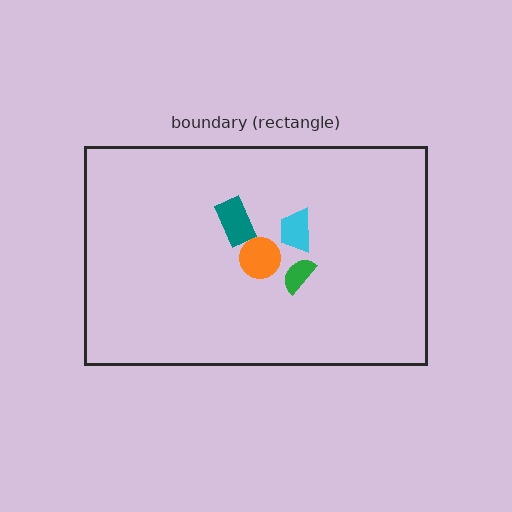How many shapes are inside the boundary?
5 inside, 0 outside.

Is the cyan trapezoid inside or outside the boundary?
Inside.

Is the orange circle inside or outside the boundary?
Inside.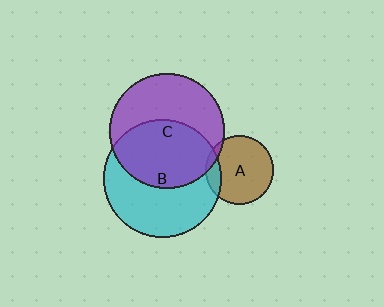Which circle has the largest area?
Circle B (cyan).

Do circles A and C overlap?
Yes.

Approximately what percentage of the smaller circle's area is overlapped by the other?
Approximately 5%.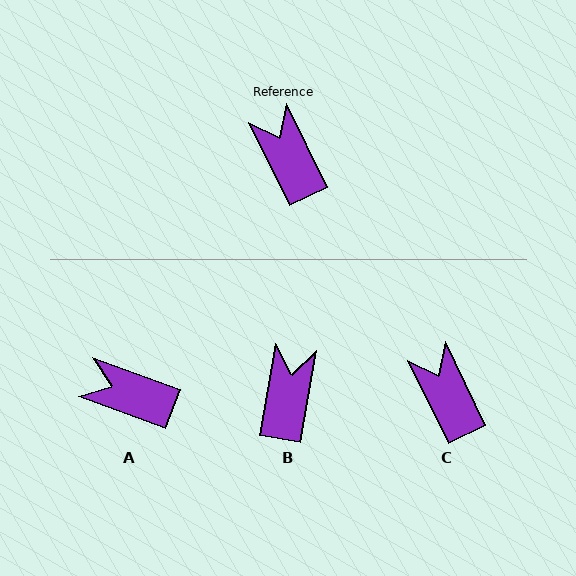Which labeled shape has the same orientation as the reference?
C.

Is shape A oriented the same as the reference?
No, it is off by about 44 degrees.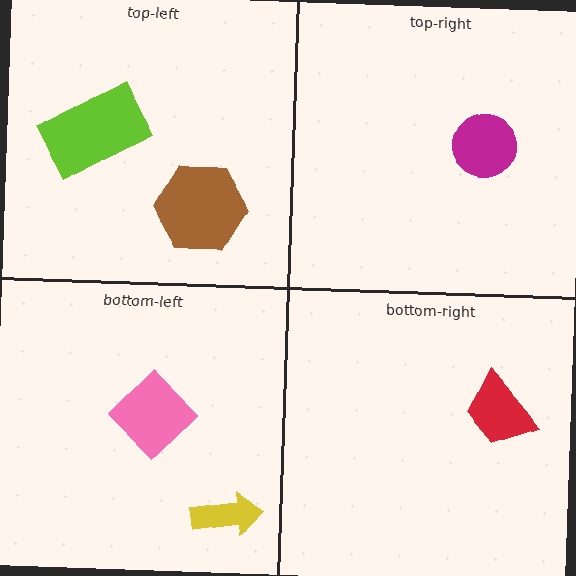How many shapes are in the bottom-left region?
2.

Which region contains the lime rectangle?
The top-left region.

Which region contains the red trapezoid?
The bottom-right region.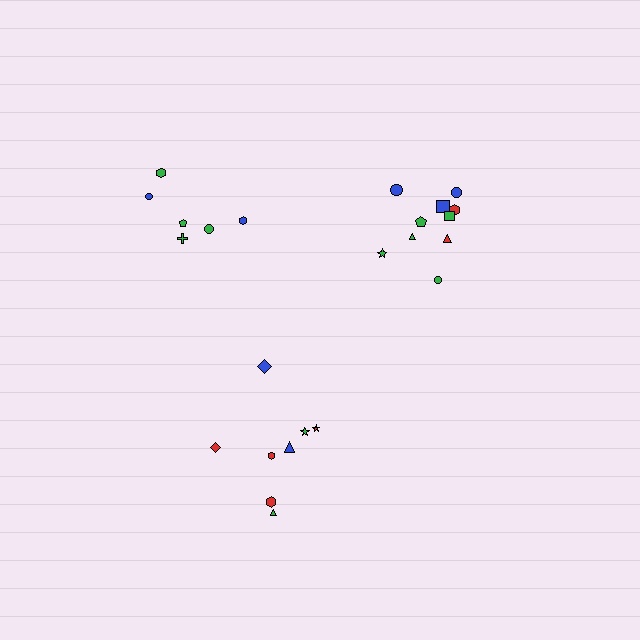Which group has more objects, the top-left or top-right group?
The top-right group.